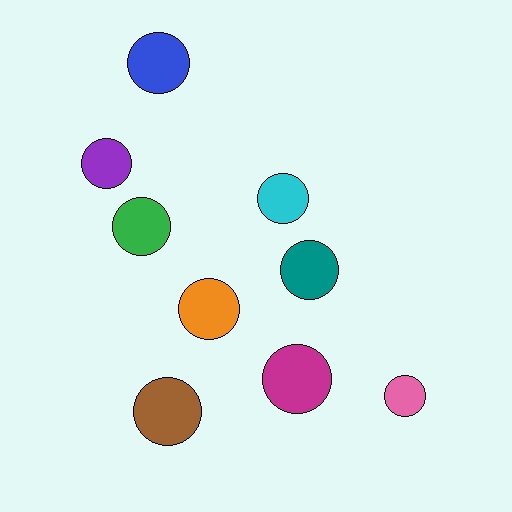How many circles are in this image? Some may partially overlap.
There are 9 circles.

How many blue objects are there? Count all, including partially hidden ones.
There is 1 blue object.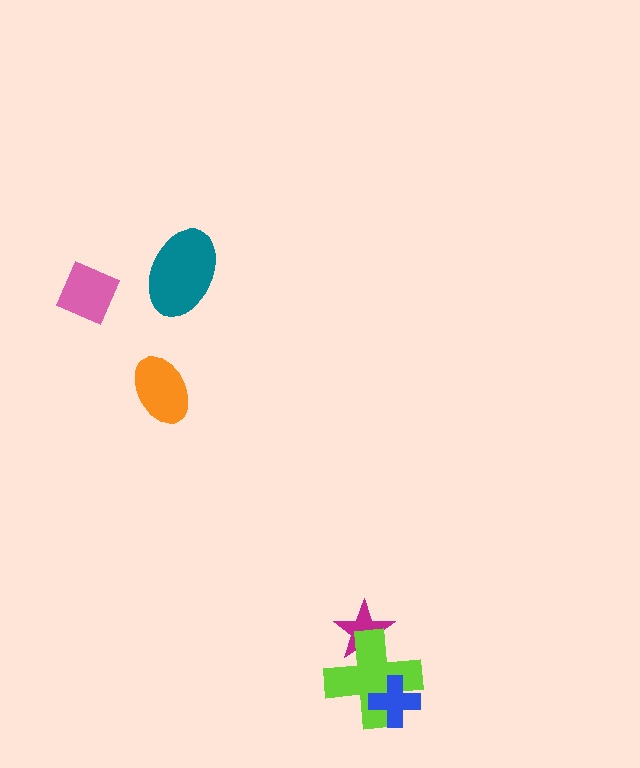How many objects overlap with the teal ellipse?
0 objects overlap with the teal ellipse.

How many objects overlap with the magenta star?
1 object overlaps with the magenta star.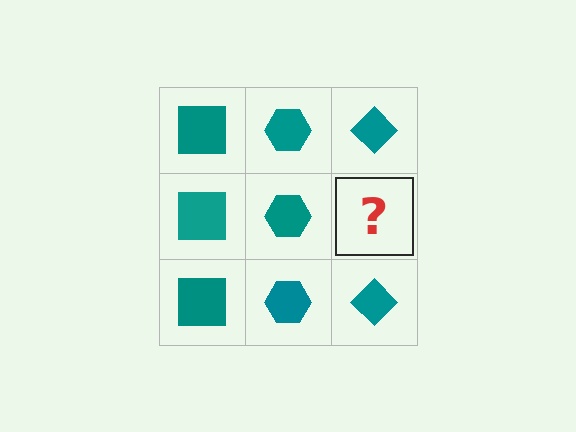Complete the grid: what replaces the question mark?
The question mark should be replaced with a teal diamond.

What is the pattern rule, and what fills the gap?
The rule is that each column has a consistent shape. The gap should be filled with a teal diamond.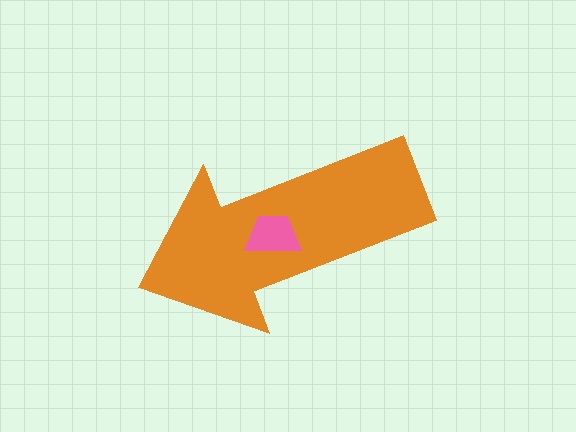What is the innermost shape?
The pink trapezoid.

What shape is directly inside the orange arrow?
The pink trapezoid.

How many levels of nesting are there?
2.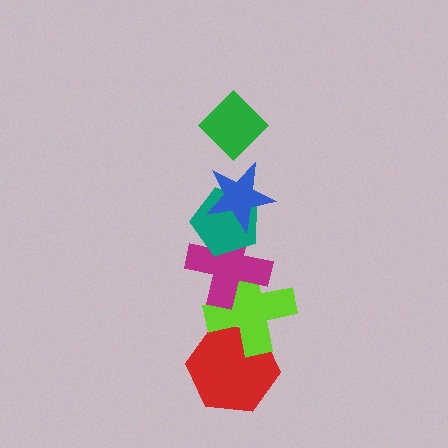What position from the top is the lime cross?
The lime cross is 5th from the top.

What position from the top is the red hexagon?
The red hexagon is 6th from the top.